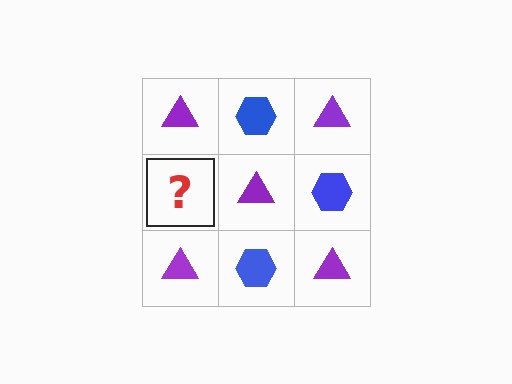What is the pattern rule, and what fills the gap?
The rule is that it alternates purple triangle and blue hexagon in a checkerboard pattern. The gap should be filled with a blue hexagon.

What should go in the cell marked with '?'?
The missing cell should contain a blue hexagon.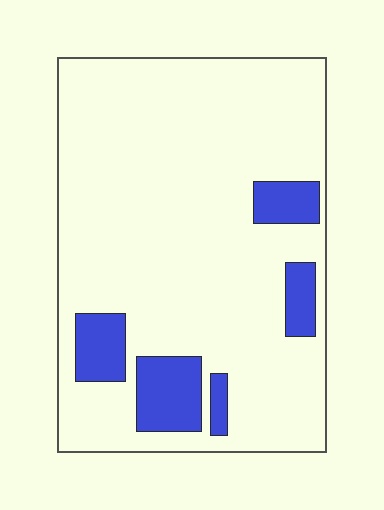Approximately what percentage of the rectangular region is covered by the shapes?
Approximately 15%.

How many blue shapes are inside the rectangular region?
5.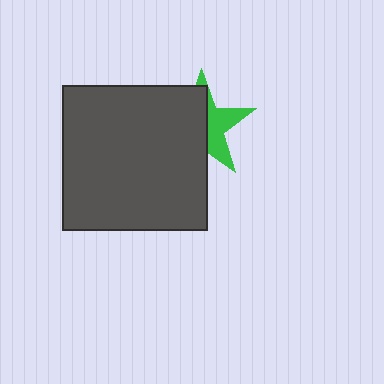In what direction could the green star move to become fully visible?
The green star could move right. That would shift it out from behind the dark gray square entirely.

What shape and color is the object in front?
The object in front is a dark gray square.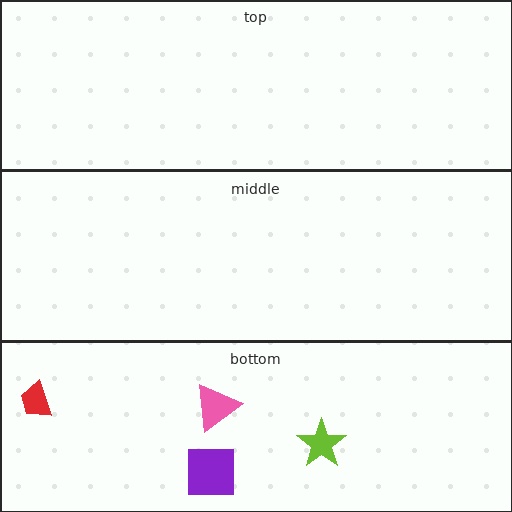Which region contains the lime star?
The bottom region.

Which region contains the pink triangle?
The bottom region.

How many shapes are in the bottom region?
4.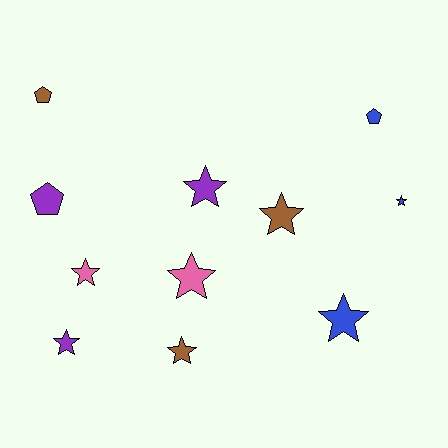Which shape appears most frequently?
Star, with 8 objects.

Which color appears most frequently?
Purple, with 3 objects.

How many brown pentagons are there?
There is 1 brown pentagon.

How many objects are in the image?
There are 11 objects.